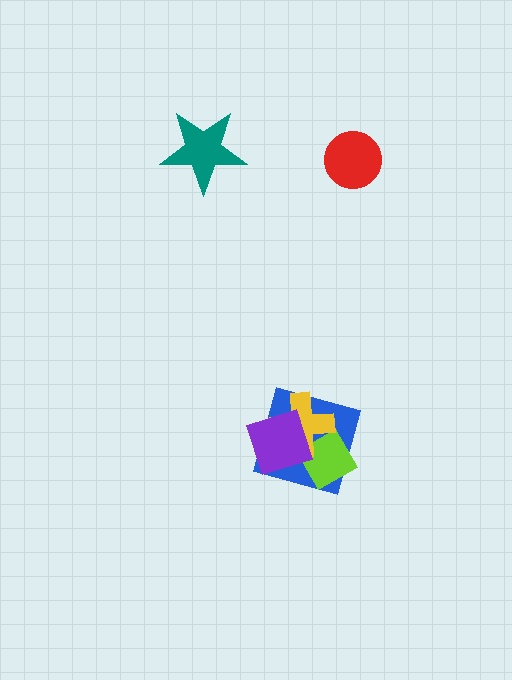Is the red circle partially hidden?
No, no other shape covers it.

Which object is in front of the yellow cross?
The purple square is in front of the yellow cross.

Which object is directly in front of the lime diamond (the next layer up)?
The yellow cross is directly in front of the lime diamond.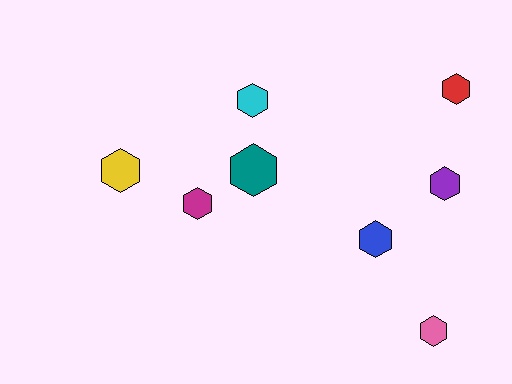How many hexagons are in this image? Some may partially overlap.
There are 8 hexagons.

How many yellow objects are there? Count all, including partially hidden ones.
There is 1 yellow object.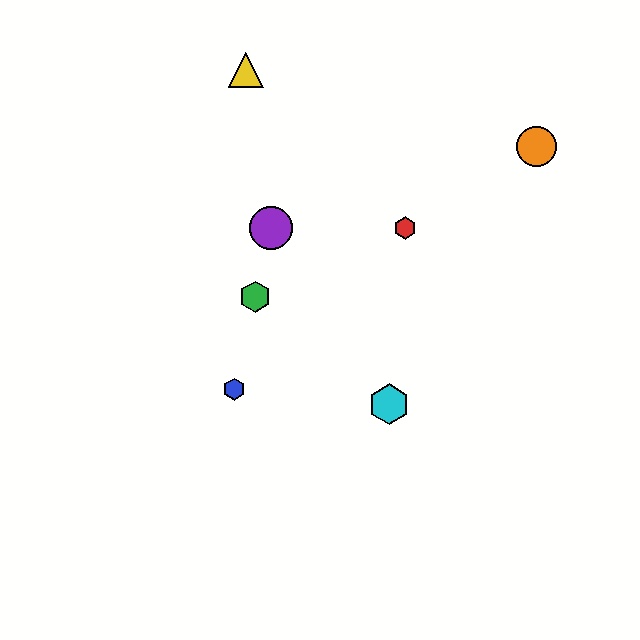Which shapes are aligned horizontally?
The red hexagon, the purple circle are aligned horizontally.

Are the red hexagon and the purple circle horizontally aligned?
Yes, both are at y≈228.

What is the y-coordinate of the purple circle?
The purple circle is at y≈228.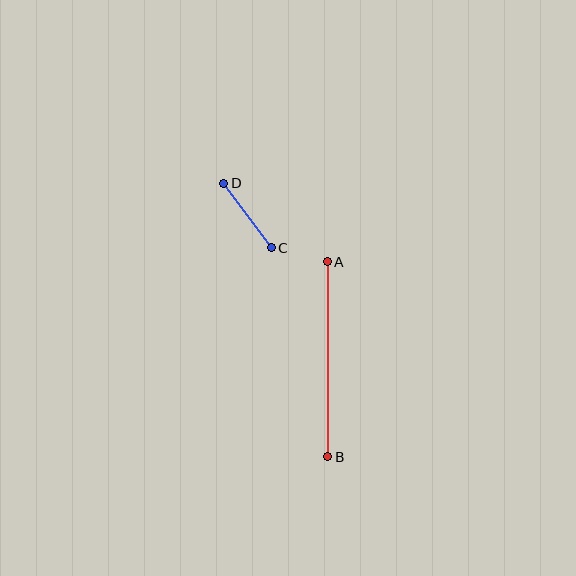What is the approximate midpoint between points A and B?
The midpoint is at approximately (327, 359) pixels.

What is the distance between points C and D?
The distance is approximately 80 pixels.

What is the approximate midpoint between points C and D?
The midpoint is at approximately (248, 216) pixels.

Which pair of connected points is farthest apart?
Points A and B are farthest apart.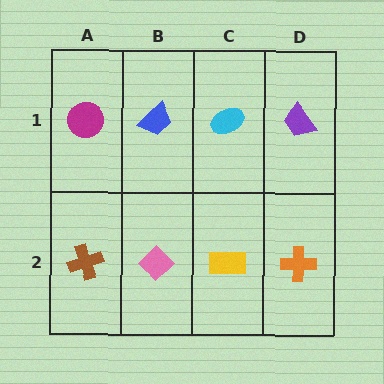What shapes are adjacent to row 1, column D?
An orange cross (row 2, column D), a cyan ellipse (row 1, column C).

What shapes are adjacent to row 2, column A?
A magenta circle (row 1, column A), a pink diamond (row 2, column B).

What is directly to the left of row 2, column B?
A brown cross.